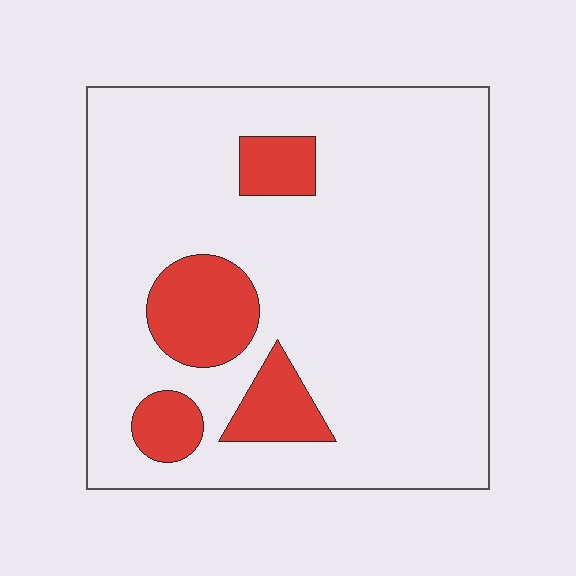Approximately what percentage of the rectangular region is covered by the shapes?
Approximately 15%.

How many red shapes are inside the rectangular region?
4.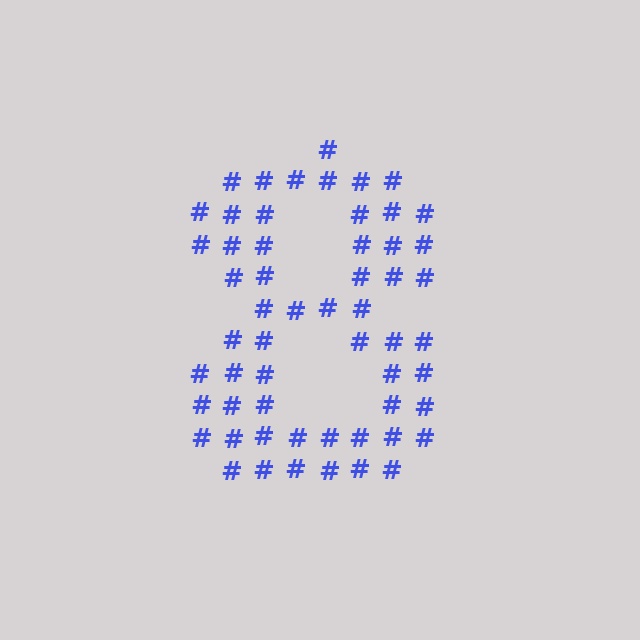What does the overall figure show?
The overall figure shows the digit 8.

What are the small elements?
The small elements are hash symbols.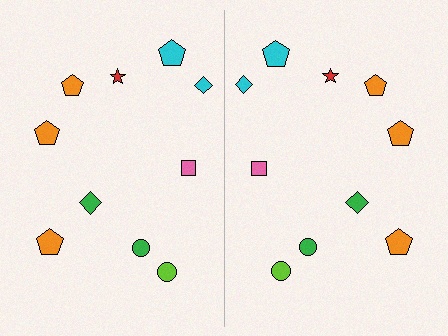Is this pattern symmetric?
Yes, this pattern has bilateral (reflection) symmetry.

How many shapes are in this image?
There are 20 shapes in this image.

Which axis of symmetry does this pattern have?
The pattern has a vertical axis of symmetry running through the center of the image.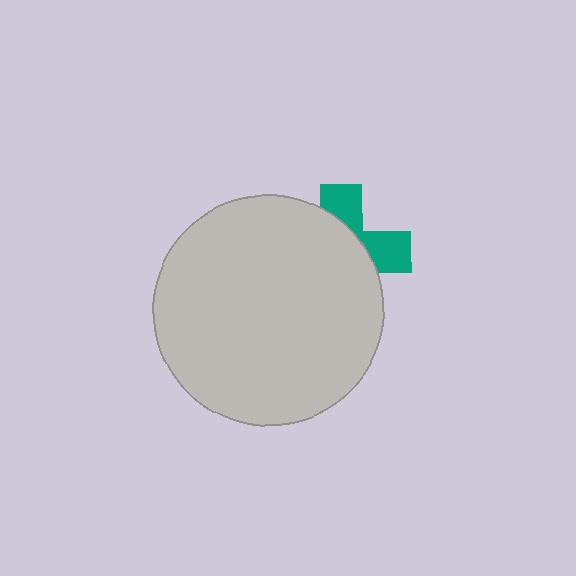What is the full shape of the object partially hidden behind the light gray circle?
The partially hidden object is a teal cross.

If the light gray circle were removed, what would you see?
You would see the complete teal cross.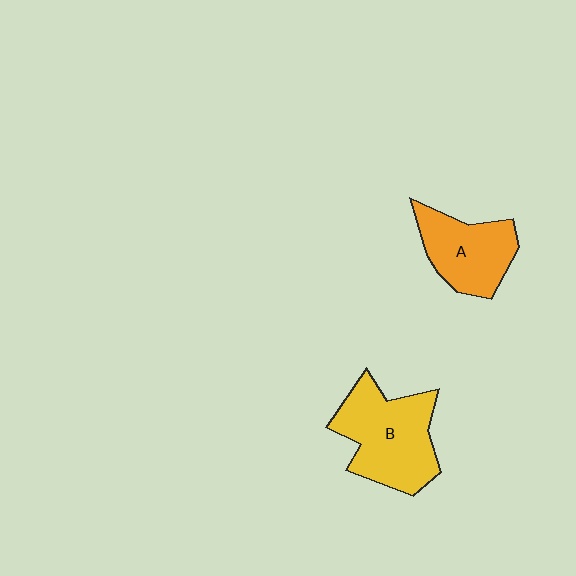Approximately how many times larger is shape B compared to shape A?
Approximately 1.4 times.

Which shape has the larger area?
Shape B (yellow).